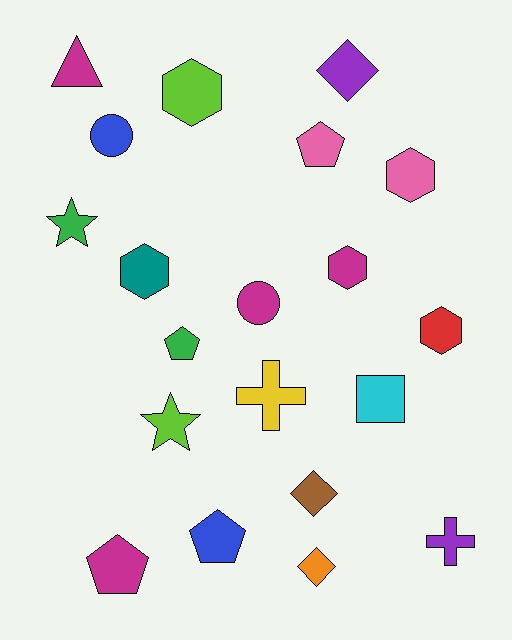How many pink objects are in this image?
There are 2 pink objects.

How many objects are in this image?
There are 20 objects.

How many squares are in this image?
There is 1 square.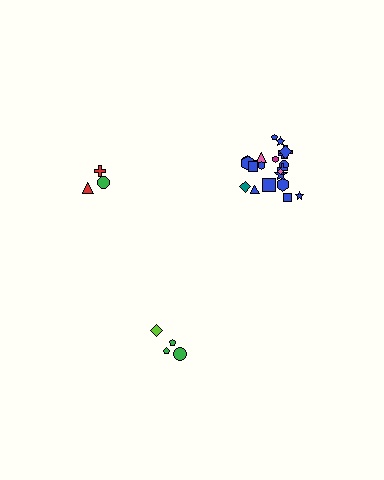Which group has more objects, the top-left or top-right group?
The top-right group.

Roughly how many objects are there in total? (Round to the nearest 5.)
Roughly 30 objects in total.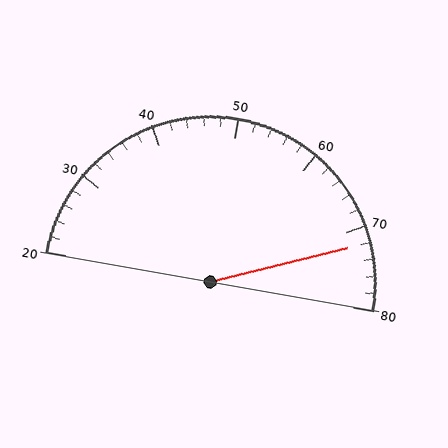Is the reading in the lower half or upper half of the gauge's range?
The reading is in the upper half of the range (20 to 80).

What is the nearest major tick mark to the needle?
The nearest major tick mark is 70.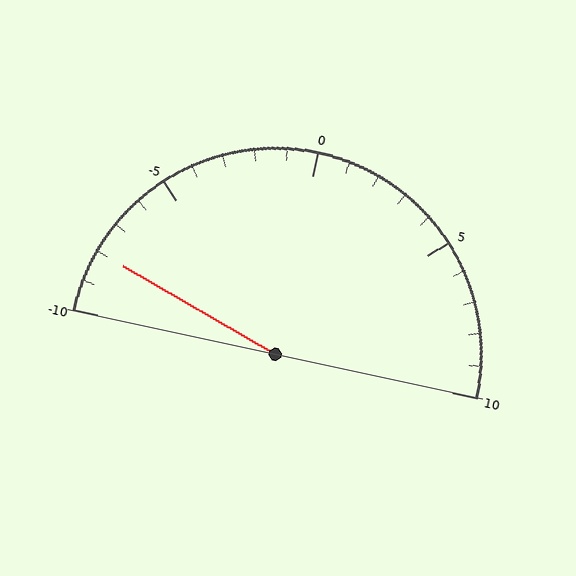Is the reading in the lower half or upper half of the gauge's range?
The reading is in the lower half of the range (-10 to 10).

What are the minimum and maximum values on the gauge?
The gauge ranges from -10 to 10.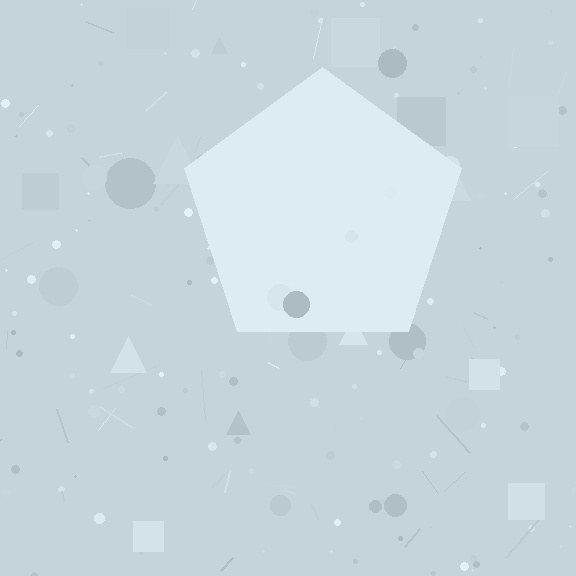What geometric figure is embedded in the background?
A pentagon is embedded in the background.